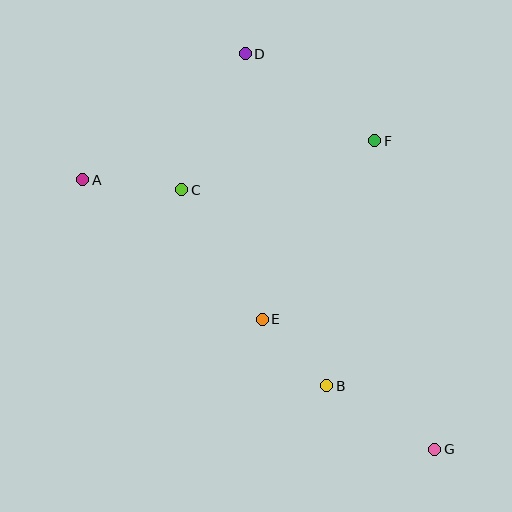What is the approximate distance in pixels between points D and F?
The distance between D and F is approximately 156 pixels.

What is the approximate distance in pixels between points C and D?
The distance between C and D is approximately 150 pixels.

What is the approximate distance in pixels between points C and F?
The distance between C and F is approximately 199 pixels.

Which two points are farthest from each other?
Points A and G are farthest from each other.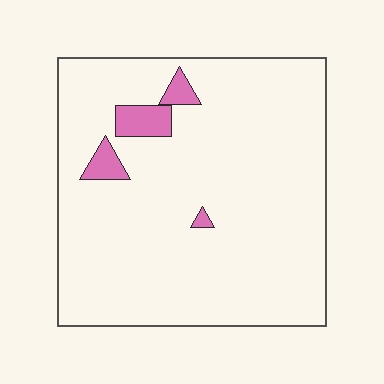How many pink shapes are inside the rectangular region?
4.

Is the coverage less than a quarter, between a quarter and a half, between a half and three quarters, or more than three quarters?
Less than a quarter.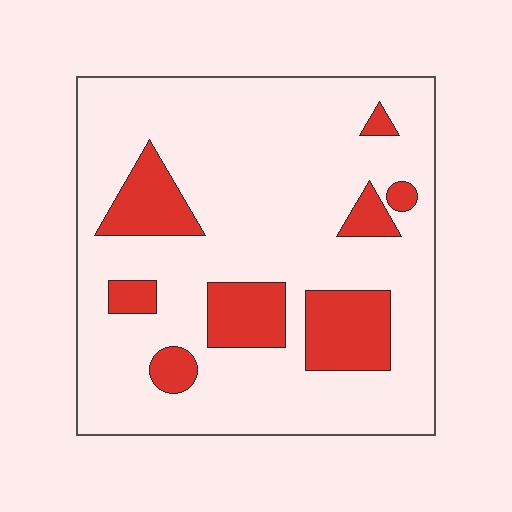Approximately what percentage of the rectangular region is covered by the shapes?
Approximately 20%.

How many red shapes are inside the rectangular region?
8.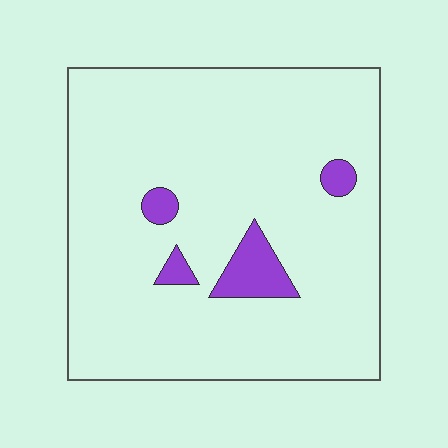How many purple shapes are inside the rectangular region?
4.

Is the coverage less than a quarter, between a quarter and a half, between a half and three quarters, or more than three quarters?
Less than a quarter.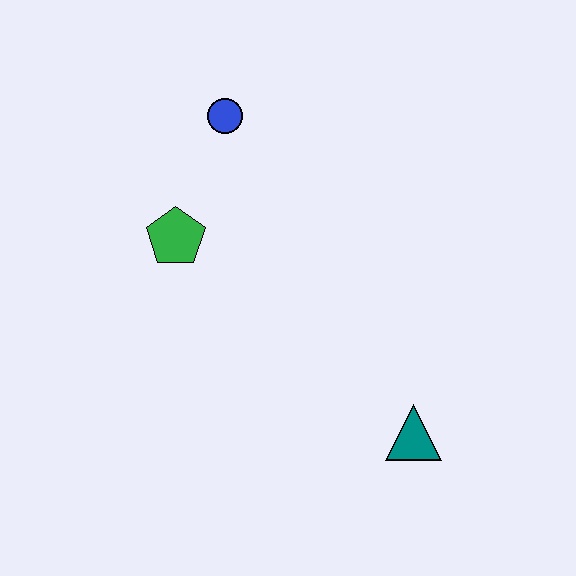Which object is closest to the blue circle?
The green pentagon is closest to the blue circle.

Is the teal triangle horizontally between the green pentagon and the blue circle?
No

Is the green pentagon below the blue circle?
Yes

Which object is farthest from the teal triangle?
The blue circle is farthest from the teal triangle.